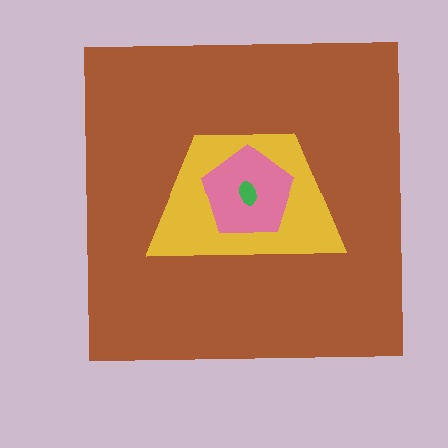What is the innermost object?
The green ellipse.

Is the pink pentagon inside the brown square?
Yes.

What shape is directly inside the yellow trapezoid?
The pink pentagon.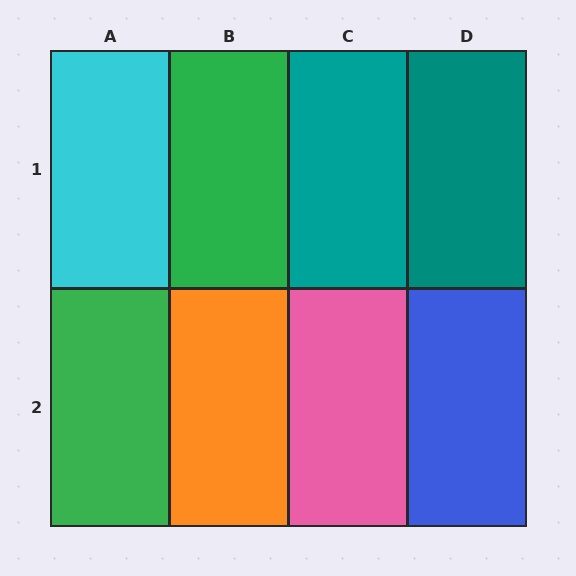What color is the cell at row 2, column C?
Pink.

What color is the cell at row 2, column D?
Blue.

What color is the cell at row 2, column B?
Orange.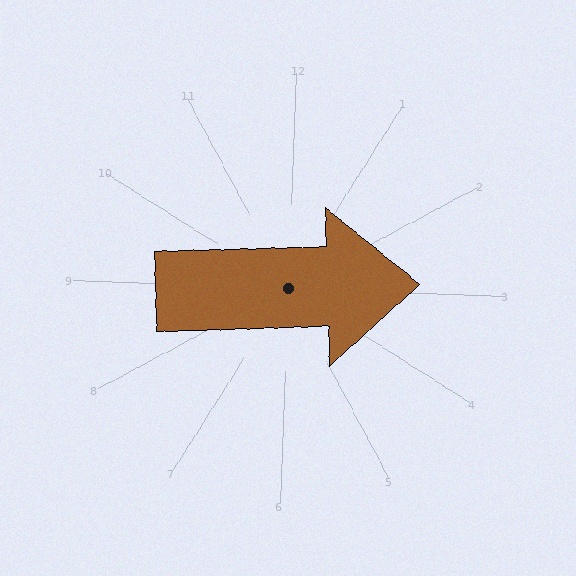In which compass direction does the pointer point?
East.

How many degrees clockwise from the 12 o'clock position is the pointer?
Approximately 86 degrees.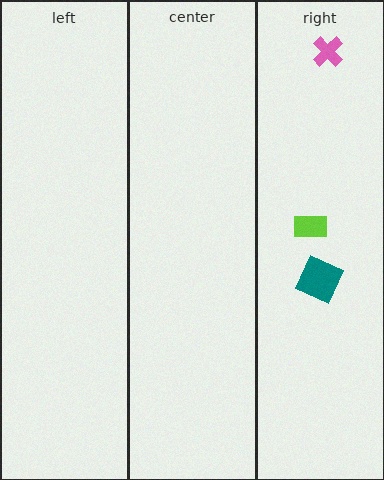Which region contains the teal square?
The right region.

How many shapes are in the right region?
3.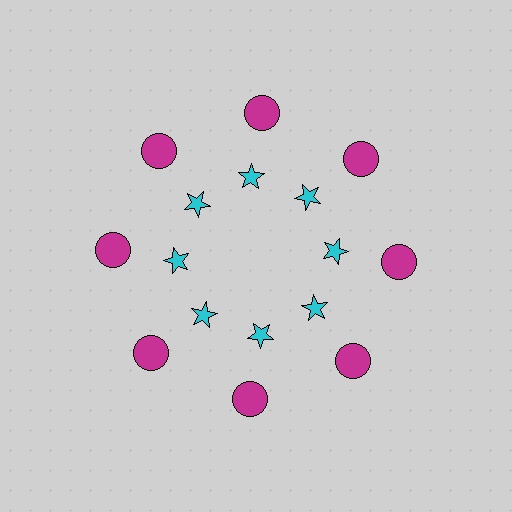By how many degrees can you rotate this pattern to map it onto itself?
The pattern maps onto itself every 45 degrees of rotation.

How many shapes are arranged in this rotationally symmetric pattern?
There are 16 shapes, arranged in 8 groups of 2.